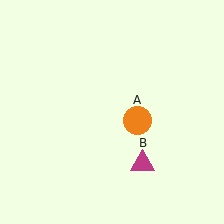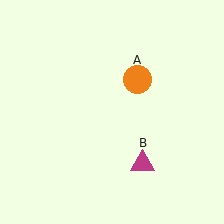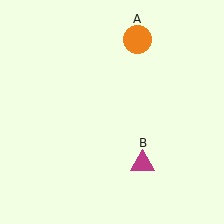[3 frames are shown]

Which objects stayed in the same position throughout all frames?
Magenta triangle (object B) remained stationary.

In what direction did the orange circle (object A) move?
The orange circle (object A) moved up.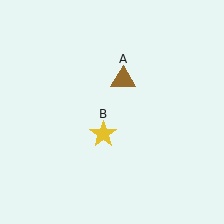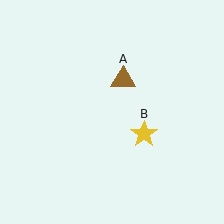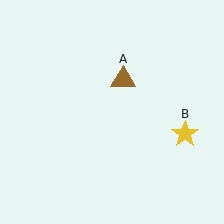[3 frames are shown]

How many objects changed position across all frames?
1 object changed position: yellow star (object B).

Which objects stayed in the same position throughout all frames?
Brown triangle (object A) remained stationary.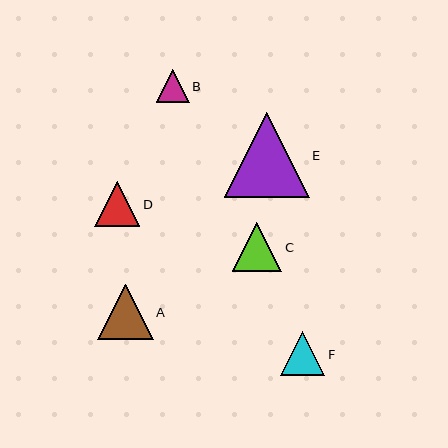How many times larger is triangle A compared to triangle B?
Triangle A is approximately 1.7 times the size of triangle B.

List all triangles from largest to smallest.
From largest to smallest: E, A, C, D, F, B.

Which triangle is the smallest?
Triangle B is the smallest with a size of approximately 33 pixels.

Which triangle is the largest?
Triangle E is the largest with a size of approximately 85 pixels.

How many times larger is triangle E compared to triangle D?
Triangle E is approximately 1.9 times the size of triangle D.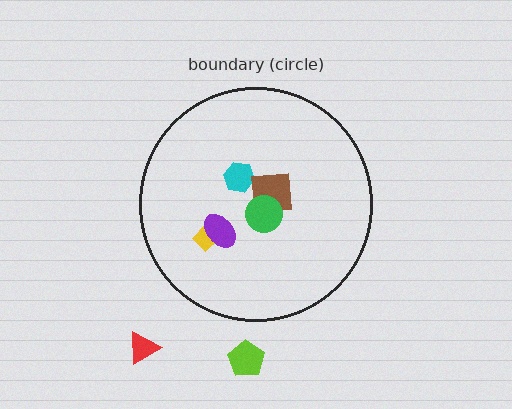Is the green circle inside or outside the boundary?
Inside.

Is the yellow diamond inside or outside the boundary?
Inside.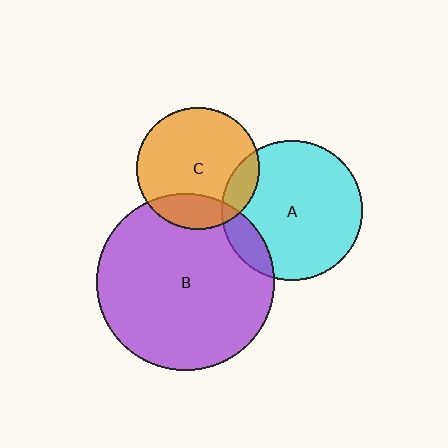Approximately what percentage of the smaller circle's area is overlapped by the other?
Approximately 15%.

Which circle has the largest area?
Circle B (purple).